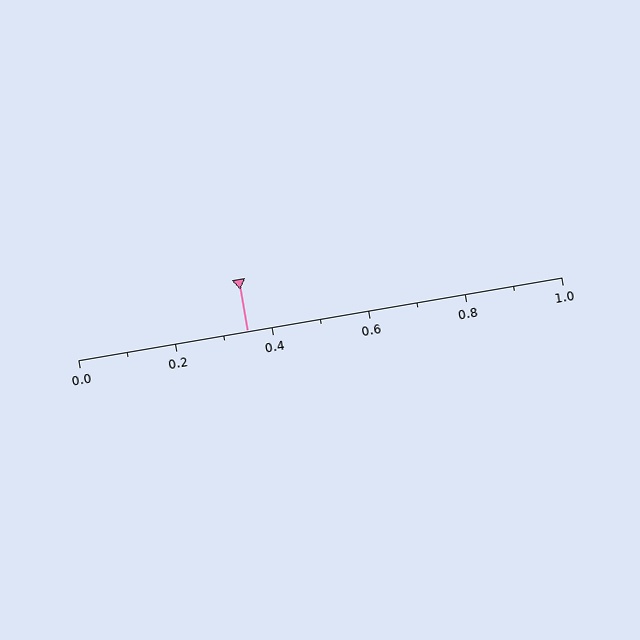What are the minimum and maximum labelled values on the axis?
The axis runs from 0.0 to 1.0.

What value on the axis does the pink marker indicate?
The marker indicates approximately 0.35.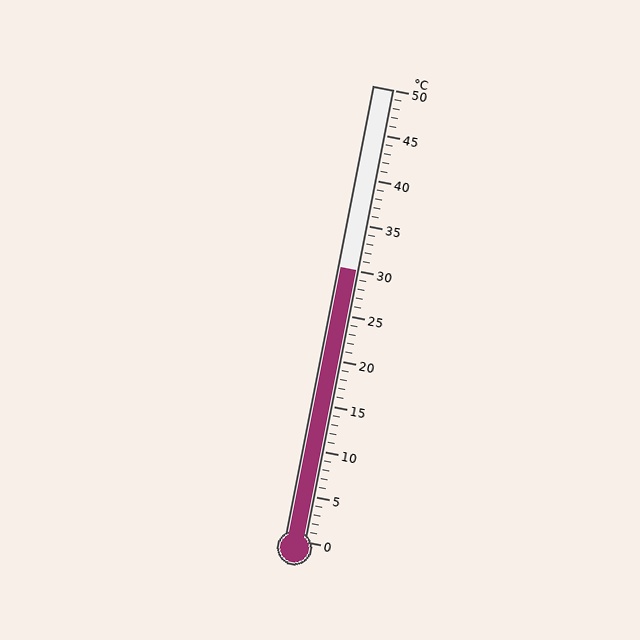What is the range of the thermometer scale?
The thermometer scale ranges from 0°C to 50°C.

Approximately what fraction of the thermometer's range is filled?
The thermometer is filled to approximately 60% of its range.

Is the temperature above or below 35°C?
The temperature is below 35°C.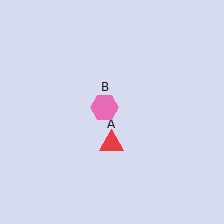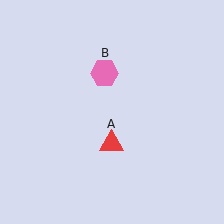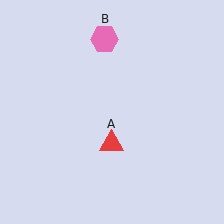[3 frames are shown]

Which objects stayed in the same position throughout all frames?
Red triangle (object A) remained stationary.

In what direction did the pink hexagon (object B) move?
The pink hexagon (object B) moved up.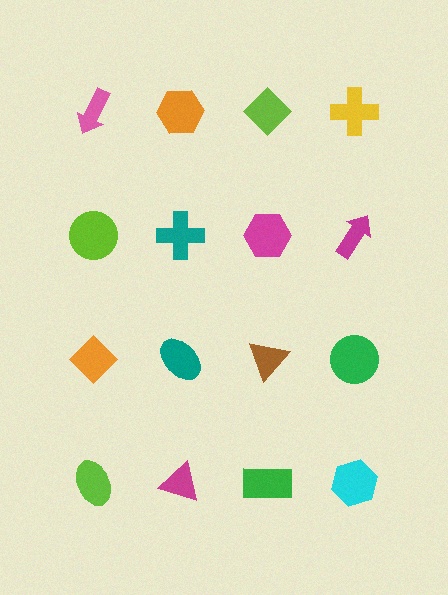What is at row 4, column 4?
A cyan hexagon.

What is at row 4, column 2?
A magenta triangle.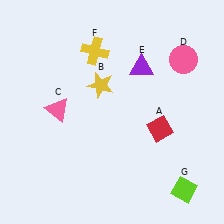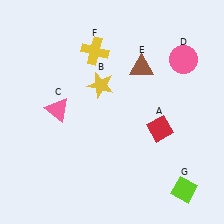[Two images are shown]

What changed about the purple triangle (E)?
In Image 1, E is purple. In Image 2, it changed to brown.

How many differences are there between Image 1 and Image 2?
There is 1 difference between the two images.